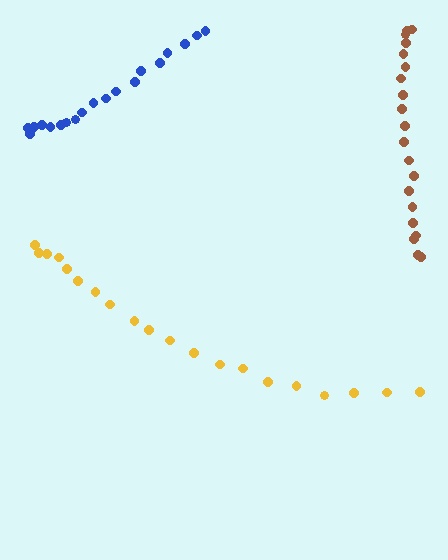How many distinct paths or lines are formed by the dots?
There are 3 distinct paths.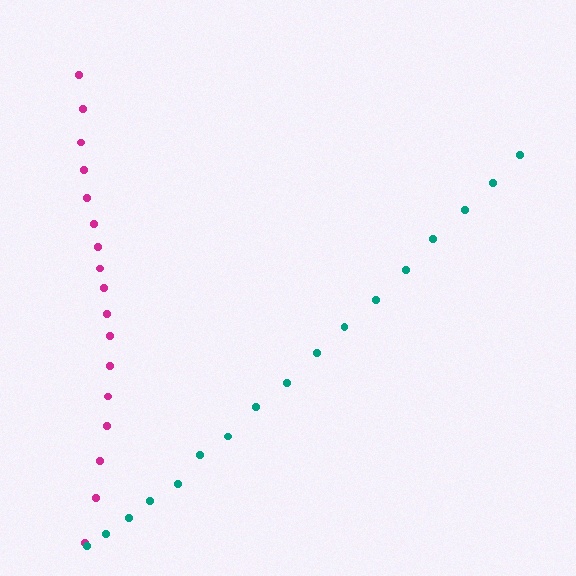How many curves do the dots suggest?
There are 2 distinct paths.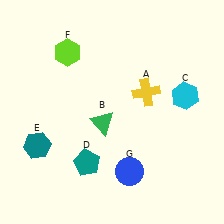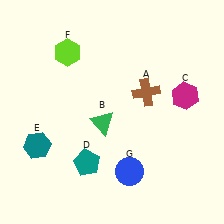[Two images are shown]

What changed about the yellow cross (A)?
In Image 1, A is yellow. In Image 2, it changed to brown.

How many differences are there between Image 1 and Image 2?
There are 2 differences between the two images.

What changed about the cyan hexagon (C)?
In Image 1, C is cyan. In Image 2, it changed to magenta.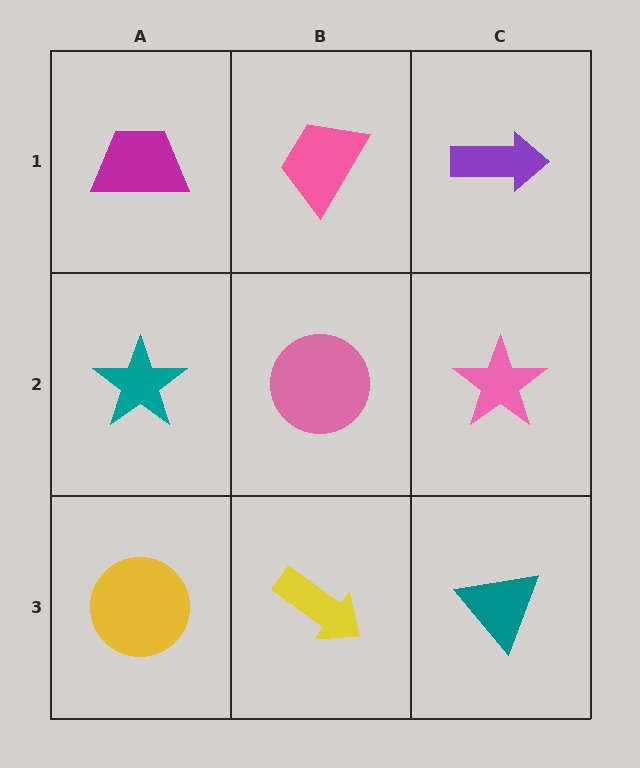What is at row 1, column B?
A pink trapezoid.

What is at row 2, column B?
A pink circle.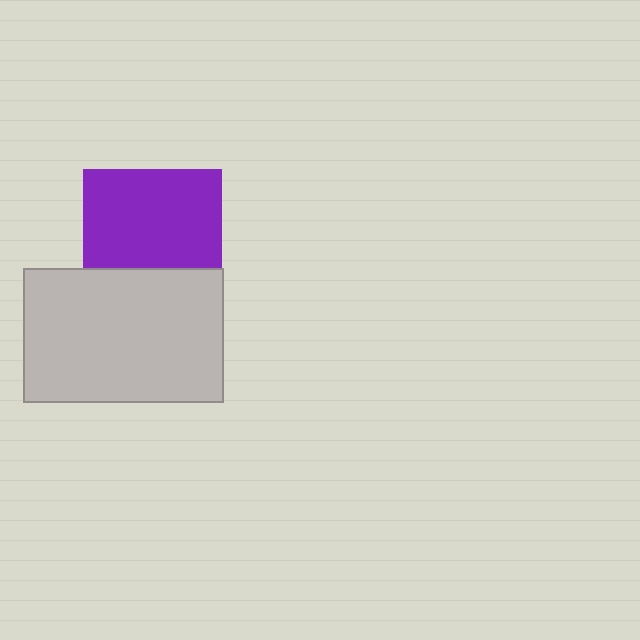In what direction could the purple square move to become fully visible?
The purple square could move up. That would shift it out from behind the light gray rectangle entirely.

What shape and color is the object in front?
The object in front is a light gray rectangle.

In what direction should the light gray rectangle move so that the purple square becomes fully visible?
The light gray rectangle should move down. That is the shortest direction to clear the overlap and leave the purple square fully visible.